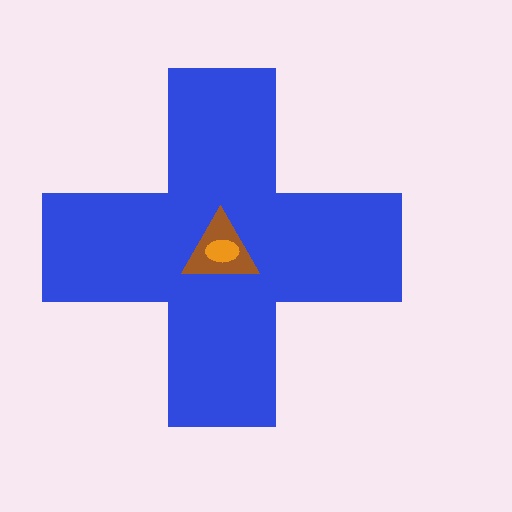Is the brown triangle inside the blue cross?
Yes.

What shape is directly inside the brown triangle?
The orange ellipse.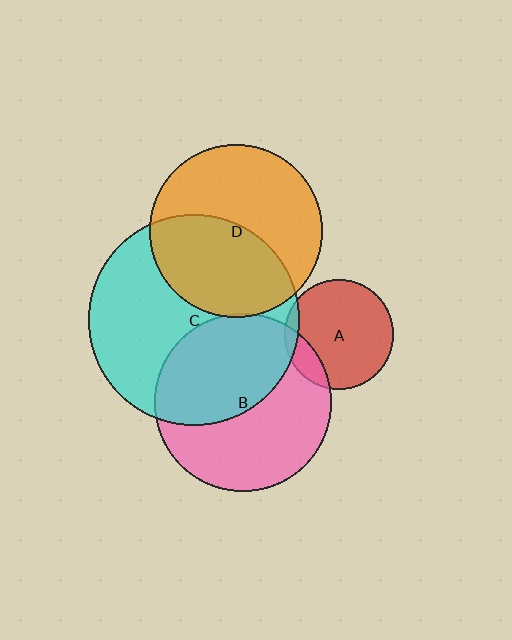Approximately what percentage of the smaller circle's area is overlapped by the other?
Approximately 15%.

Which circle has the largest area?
Circle C (cyan).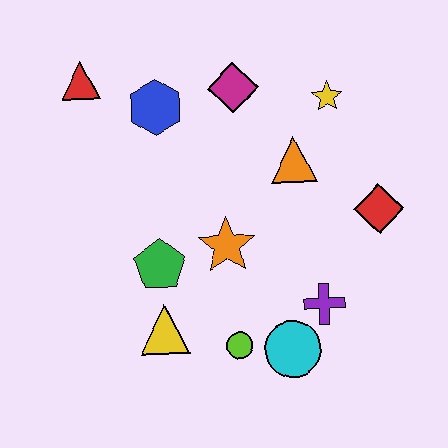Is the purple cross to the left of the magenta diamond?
No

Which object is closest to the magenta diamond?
The blue hexagon is closest to the magenta diamond.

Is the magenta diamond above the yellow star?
Yes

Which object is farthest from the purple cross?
The red triangle is farthest from the purple cross.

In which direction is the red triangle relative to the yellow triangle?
The red triangle is above the yellow triangle.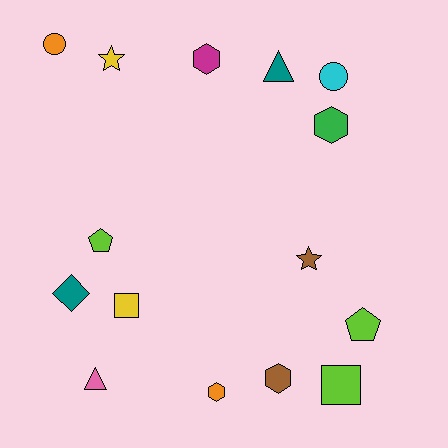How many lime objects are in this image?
There are 3 lime objects.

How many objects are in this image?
There are 15 objects.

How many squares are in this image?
There are 2 squares.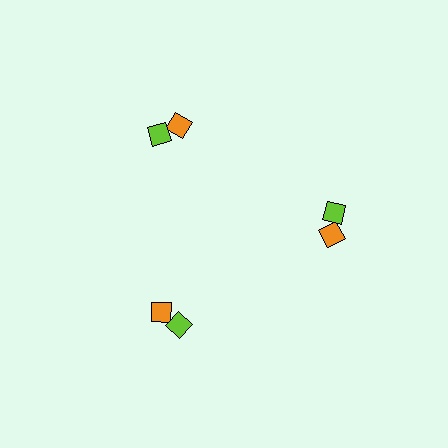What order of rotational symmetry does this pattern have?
This pattern has 3-fold rotational symmetry.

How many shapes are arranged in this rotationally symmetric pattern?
There are 6 shapes, arranged in 3 groups of 2.